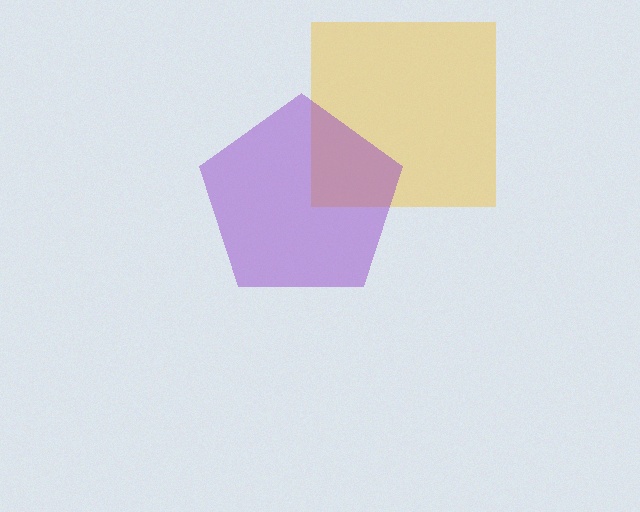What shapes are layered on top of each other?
The layered shapes are: a yellow square, a purple pentagon.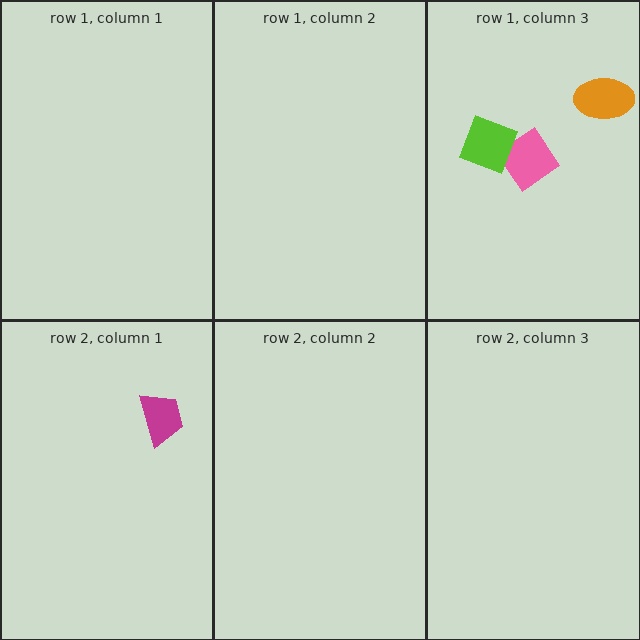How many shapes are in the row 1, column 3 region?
3.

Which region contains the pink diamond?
The row 1, column 3 region.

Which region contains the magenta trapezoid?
The row 2, column 1 region.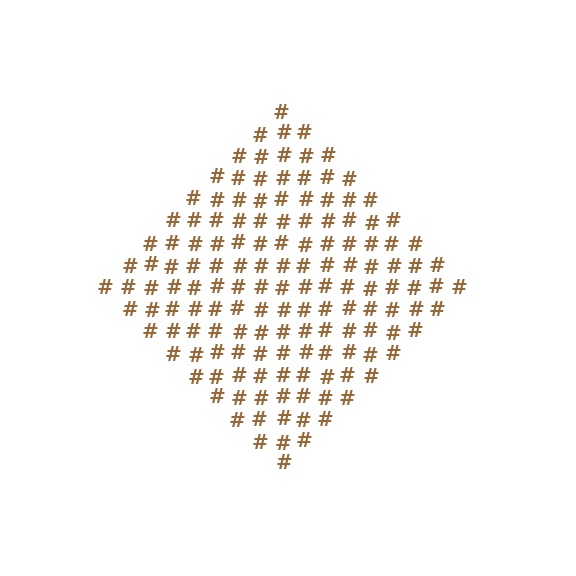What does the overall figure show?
The overall figure shows a diamond.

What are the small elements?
The small elements are hash symbols.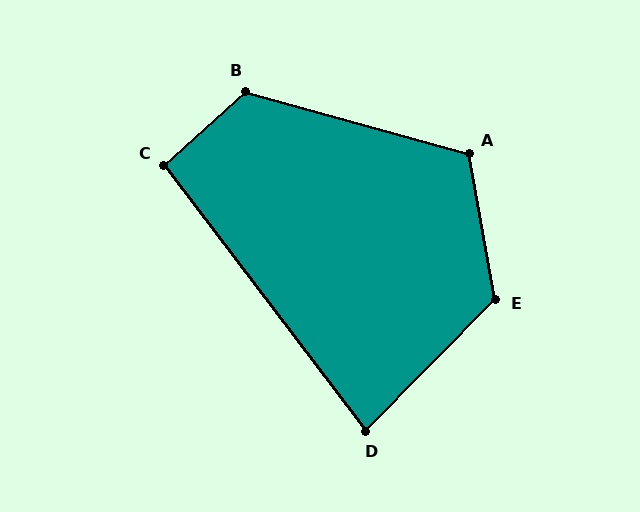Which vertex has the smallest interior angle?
D, at approximately 82 degrees.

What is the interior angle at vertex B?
Approximately 122 degrees (obtuse).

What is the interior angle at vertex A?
Approximately 116 degrees (obtuse).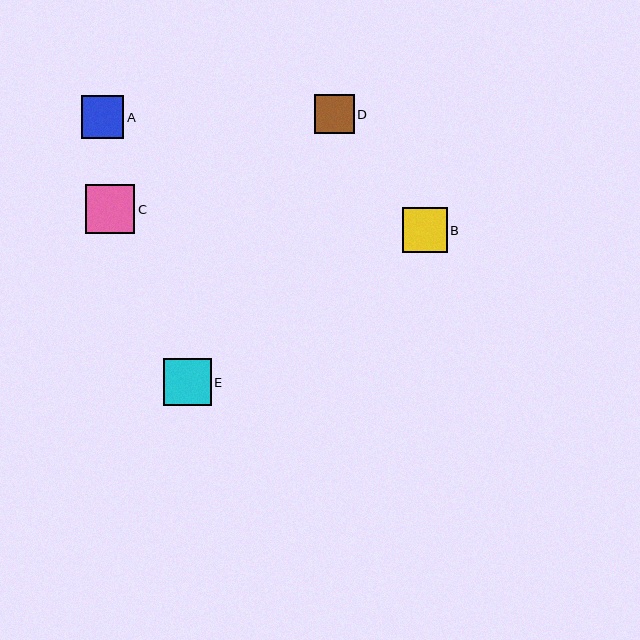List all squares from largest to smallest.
From largest to smallest: C, E, B, A, D.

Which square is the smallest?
Square D is the smallest with a size of approximately 39 pixels.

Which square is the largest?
Square C is the largest with a size of approximately 49 pixels.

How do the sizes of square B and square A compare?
Square B and square A are approximately the same size.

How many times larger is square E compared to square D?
Square E is approximately 1.2 times the size of square D.